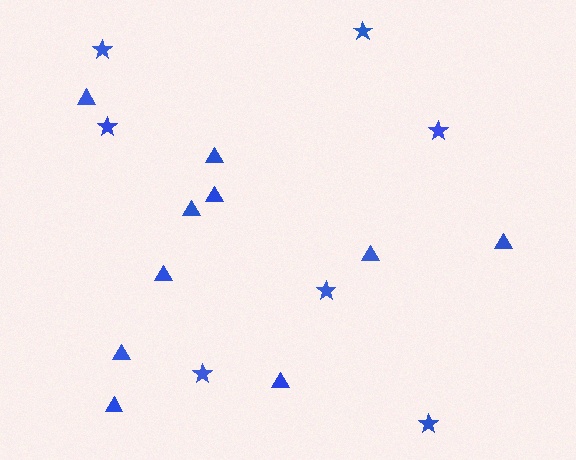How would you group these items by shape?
There are 2 groups: one group of stars (7) and one group of triangles (10).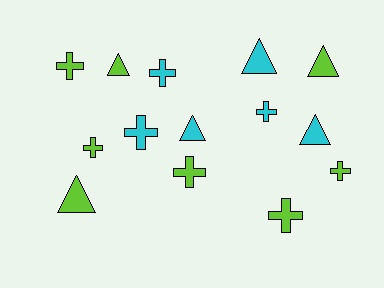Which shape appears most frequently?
Cross, with 8 objects.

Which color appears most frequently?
Lime, with 8 objects.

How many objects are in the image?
There are 14 objects.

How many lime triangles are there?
There are 3 lime triangles.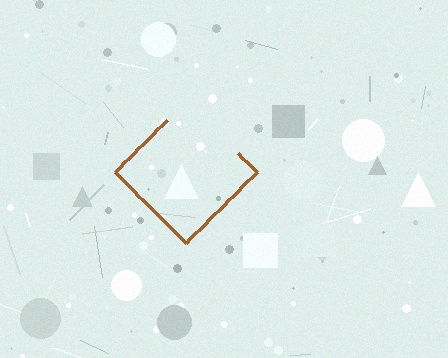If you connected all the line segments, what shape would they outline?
They would outline a diamond.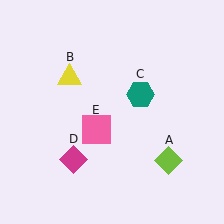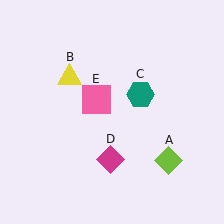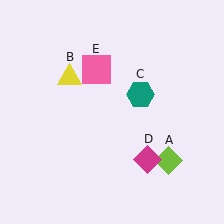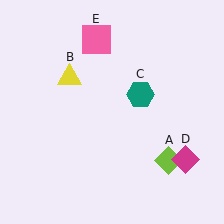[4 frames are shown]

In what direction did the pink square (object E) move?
The pink square (object E) moved up.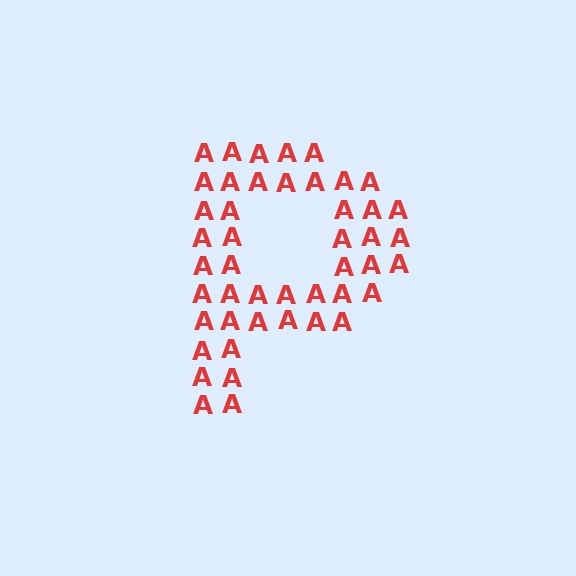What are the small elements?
The small elements are letter A's.